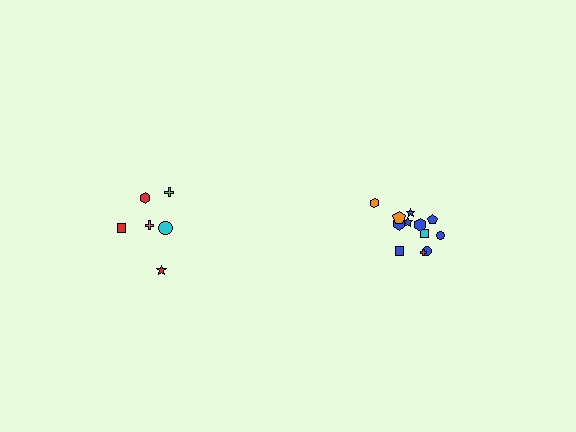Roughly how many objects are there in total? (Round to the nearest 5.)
Roughly 20 objects in total.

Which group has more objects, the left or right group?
The right group.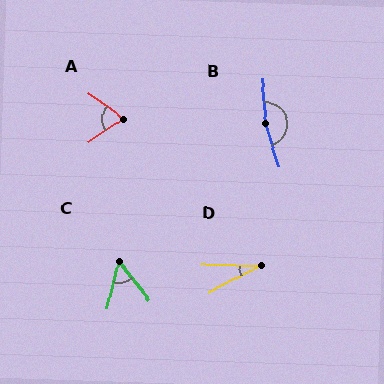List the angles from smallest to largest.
D (28°), C (51°), A (70°), B (167°).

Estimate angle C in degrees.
Approximately 51 degrees.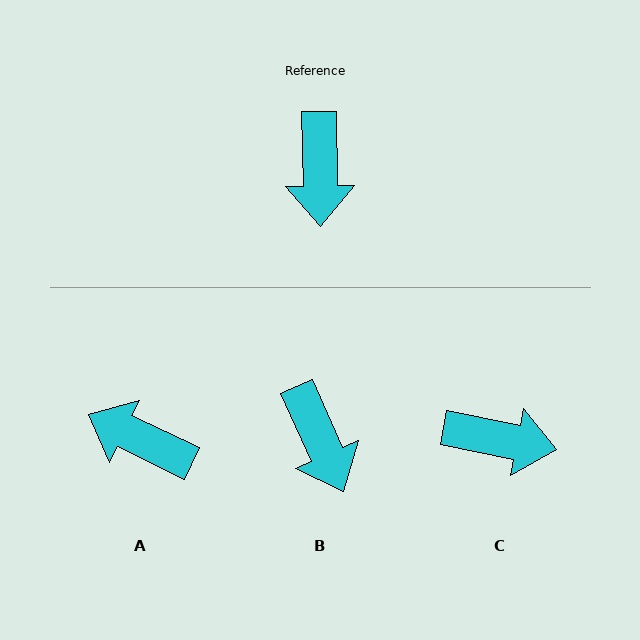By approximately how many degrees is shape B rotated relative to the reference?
Approximately 23 degrees counter-clockwise.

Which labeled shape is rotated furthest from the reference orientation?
A, about 116 degrees away.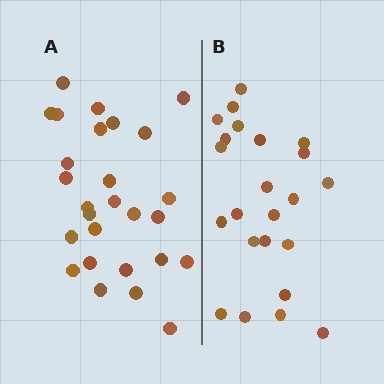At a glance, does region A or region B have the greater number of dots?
Region A (the left region) has more dots.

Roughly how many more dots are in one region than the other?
Region A has about 4 more dots than region B.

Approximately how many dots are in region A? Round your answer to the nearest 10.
About 30 dots. (The exact count is 27, which rounds to 30.)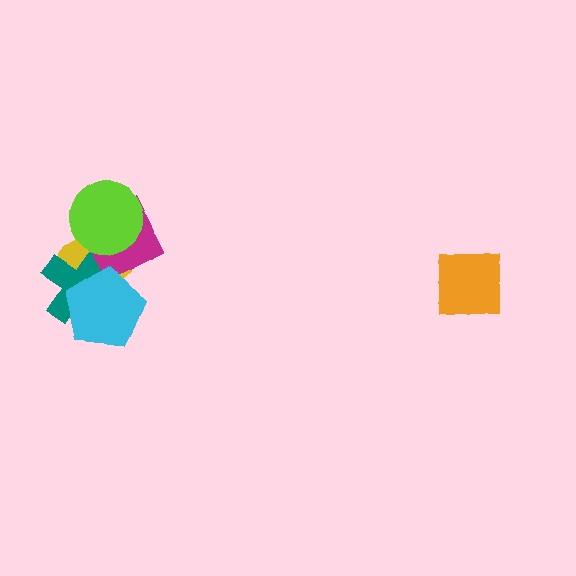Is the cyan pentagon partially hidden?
No, no other shape covers it.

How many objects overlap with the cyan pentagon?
2 objects overlap with the cyan pentagon.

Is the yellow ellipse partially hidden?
Yes, it is partially covered by another shape.